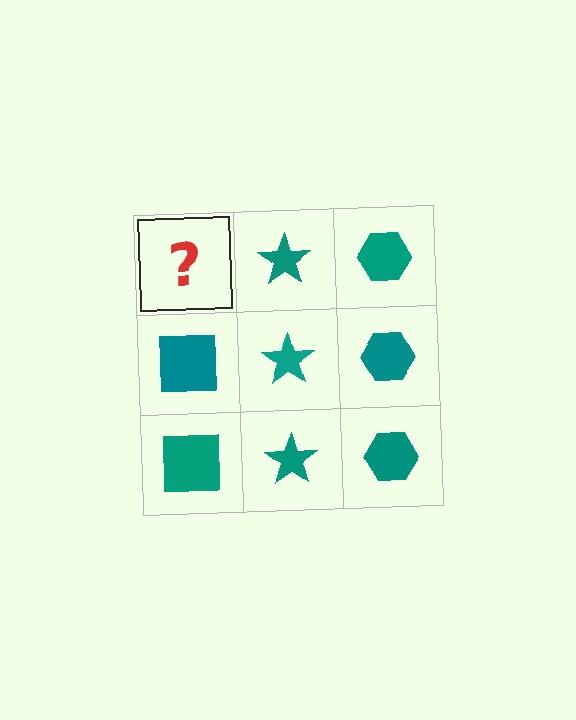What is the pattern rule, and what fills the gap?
The rule is that each column has a consistent shape. The gap should be filled with a teal square.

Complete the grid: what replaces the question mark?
The question mark should be replaced with a teal square.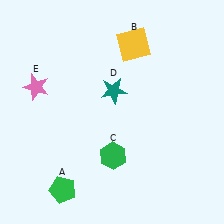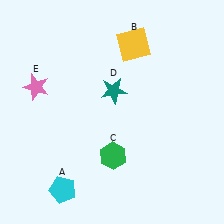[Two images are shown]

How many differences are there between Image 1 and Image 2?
There is 1 difference between the two images.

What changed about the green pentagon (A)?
In Image 1, A is green. In Image 2, it changed to cyan.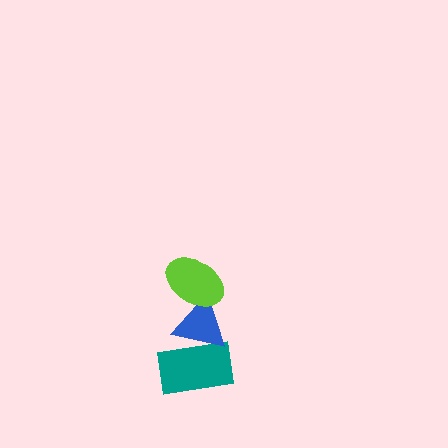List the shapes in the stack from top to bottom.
From top to bottom: the lime ellipse, the blue triangle, the teal rectangle.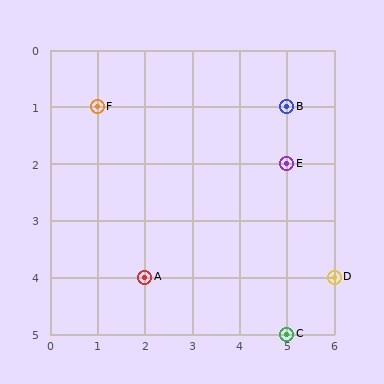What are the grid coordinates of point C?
Point C is at grid coordinates (5, 5).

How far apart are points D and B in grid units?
Points D and B are 1 column and 3 rows apart (about 3.2 grid units diagonally).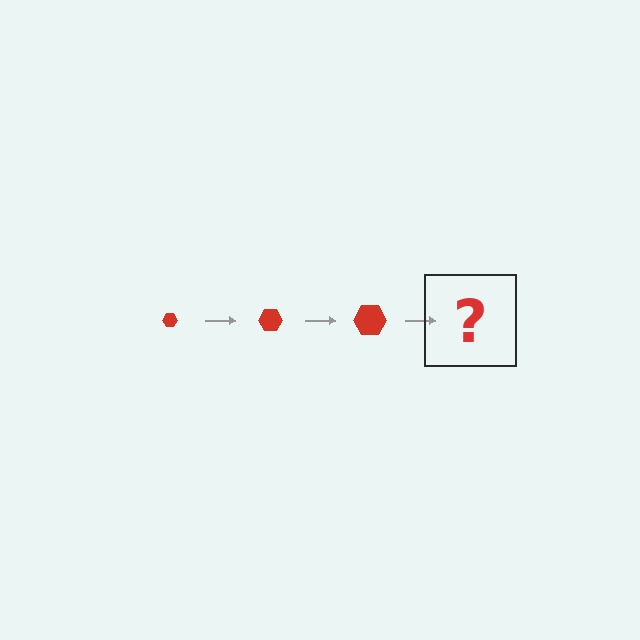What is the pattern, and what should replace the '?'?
The pattern is that the hexagon gets progressively larger each step. The '?' should be a red hexagon, larger than the previous one.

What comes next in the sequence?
The next element should be a red hexagon, larger than the previous one.